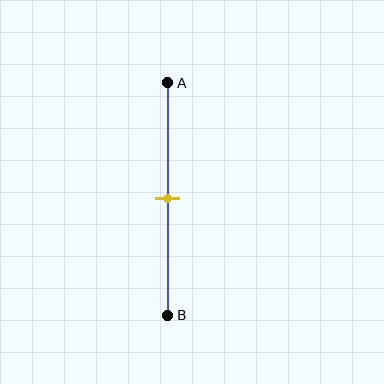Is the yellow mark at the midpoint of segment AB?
Yes, the mark is approximately at the midpoint.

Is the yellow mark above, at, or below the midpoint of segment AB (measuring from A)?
The yellow mark is approximately at the midpoint of segment AB.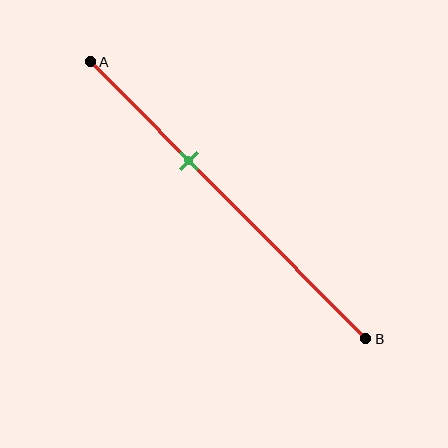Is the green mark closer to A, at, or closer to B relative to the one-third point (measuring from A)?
The green mark is approximately at the one-third point of segment AB.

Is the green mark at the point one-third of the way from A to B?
Yes, the mark is approximately at the one-third point.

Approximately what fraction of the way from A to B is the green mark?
The green mark is approximately 35% of the way from A to B.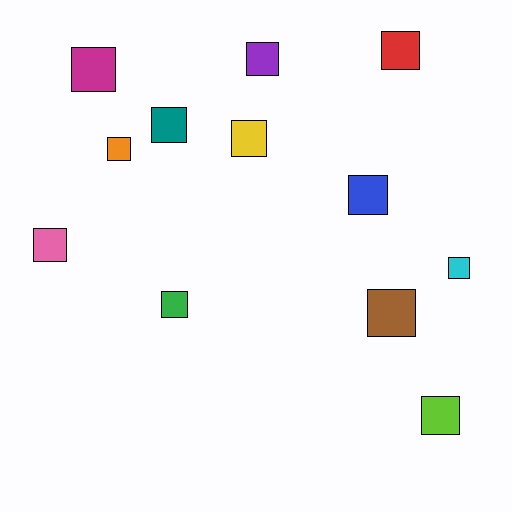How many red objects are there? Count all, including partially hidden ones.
There is 1 red object.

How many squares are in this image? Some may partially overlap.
There are 12 squares.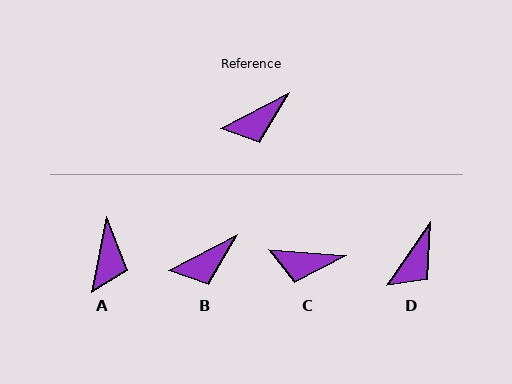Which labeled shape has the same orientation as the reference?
B.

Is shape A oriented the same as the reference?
No, it is off by about 52 degrees.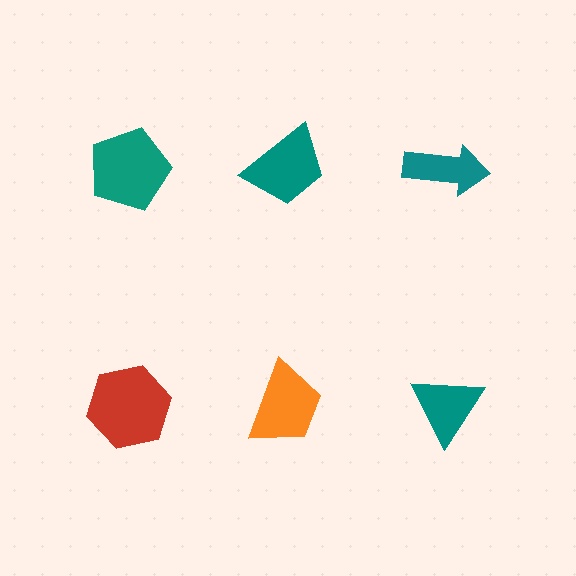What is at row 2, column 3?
A teal triangle.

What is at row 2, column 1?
A red hexagon.